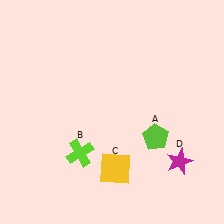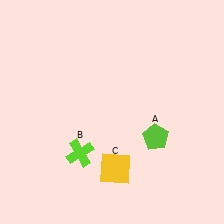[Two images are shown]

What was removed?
The magenta star (D) was removed in Image 2.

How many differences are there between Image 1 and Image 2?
There is 1 difference between the two images.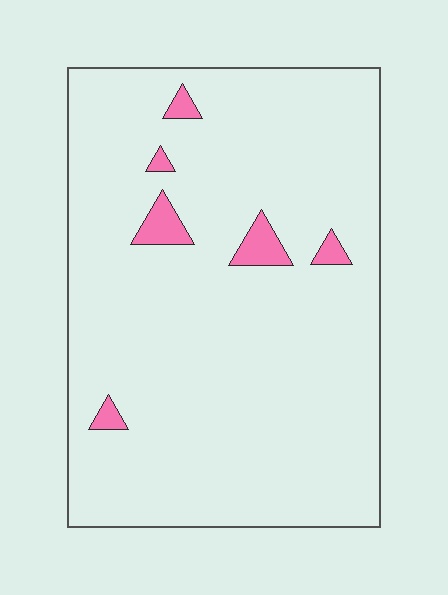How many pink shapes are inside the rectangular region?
6.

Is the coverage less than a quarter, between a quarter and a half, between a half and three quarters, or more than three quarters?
Less than a quarter.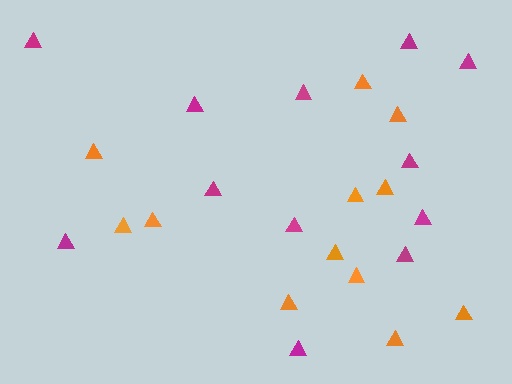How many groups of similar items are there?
There are 2 groups: one group of orange triangles (12) and one group of magenta triangles (12).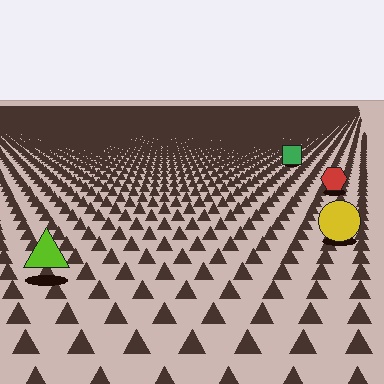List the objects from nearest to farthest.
From nearest to farthest: the lime triangle, the yellow circle, the red hexagon, the green square.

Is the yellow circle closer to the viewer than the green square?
Yes. The yellow circle is closer — you can tell from the texture gradient: the ground texture is coarser near it.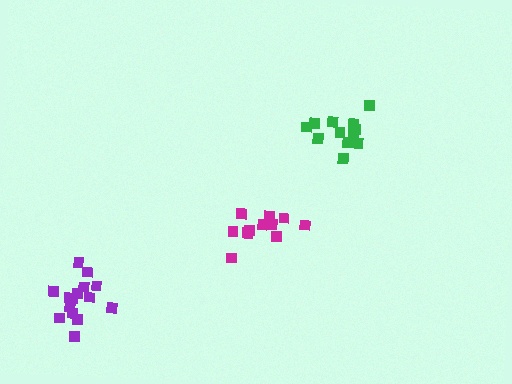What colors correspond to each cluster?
The clusters are colored: purple, green, magenta.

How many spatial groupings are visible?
There are 3 spatial groupings.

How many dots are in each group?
Group 1: 15 dots, Group 2: 12 dots, Group 3: 11 dots (38 total).